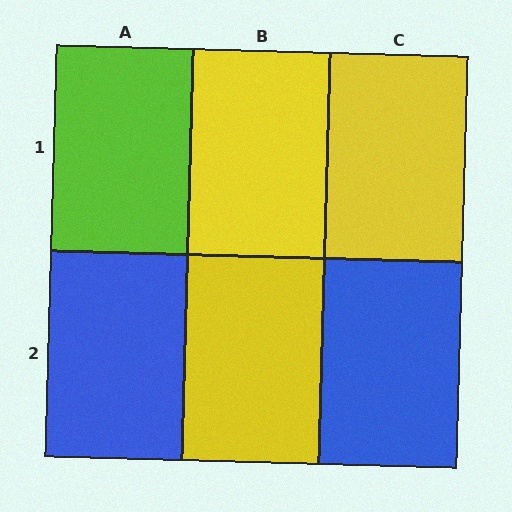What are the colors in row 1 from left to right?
Lime, yellow, yellow.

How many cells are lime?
1 cell is lime.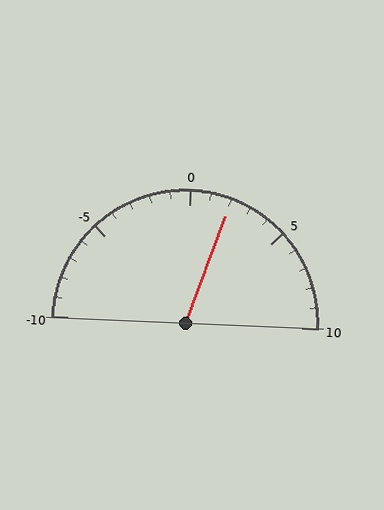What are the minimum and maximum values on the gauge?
The gauge ranges from -10 to 10.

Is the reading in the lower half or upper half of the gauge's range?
The reading is in the upper half of the range (-10 to 10).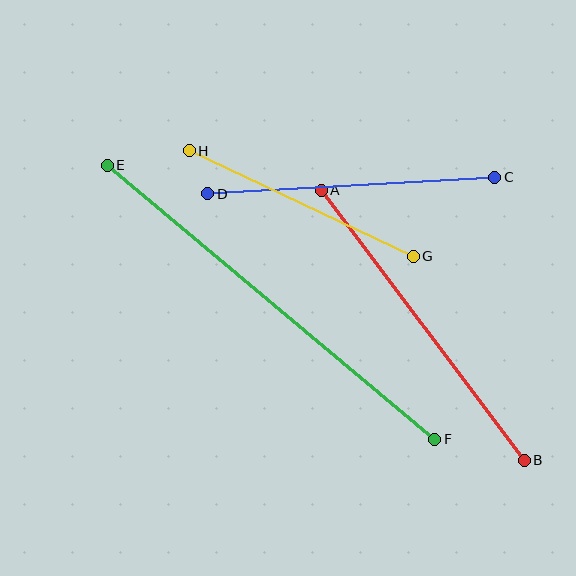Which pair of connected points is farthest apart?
Points E and F are farthest apart.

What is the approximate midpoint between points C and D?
The midpoint is at approximately (351, 186) pixels.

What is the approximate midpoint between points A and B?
The midpoint is at approximately (423, 325) pixels.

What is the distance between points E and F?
The distance is approximately 427 pixels.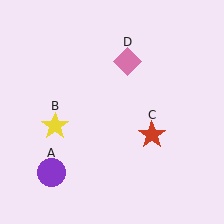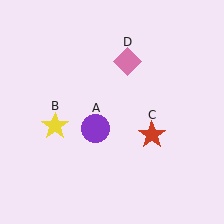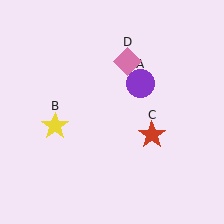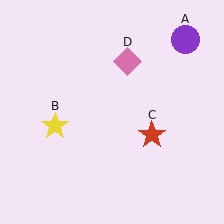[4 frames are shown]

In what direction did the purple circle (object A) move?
The purple circle (object A) moved up and to the right.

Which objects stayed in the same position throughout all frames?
Yellow star (object B) and red star (object C) and pink diamond (object D) remained stationary.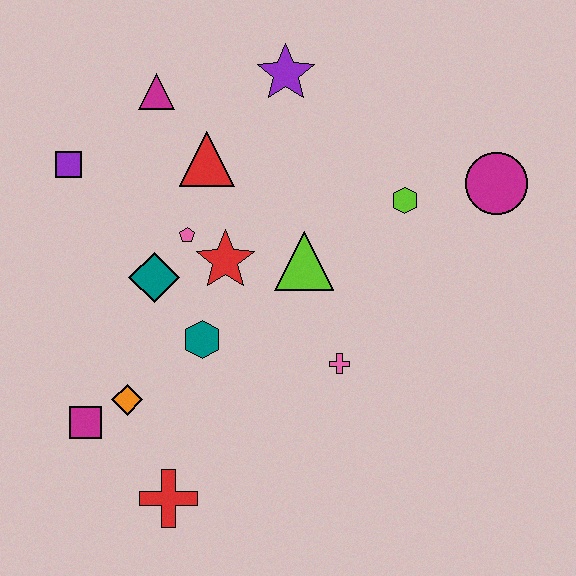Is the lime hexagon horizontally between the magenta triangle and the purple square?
No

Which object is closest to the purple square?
The magenta triangle is closest to the purple square.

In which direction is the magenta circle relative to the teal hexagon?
The magenta circle is to the right of the teal hexagon.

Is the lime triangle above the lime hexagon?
No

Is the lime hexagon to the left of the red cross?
No